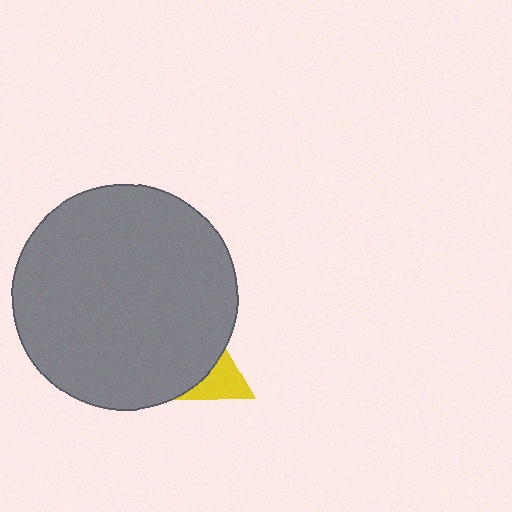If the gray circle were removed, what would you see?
You would see the complete yellow triangle.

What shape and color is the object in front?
The object in front is a gray circle.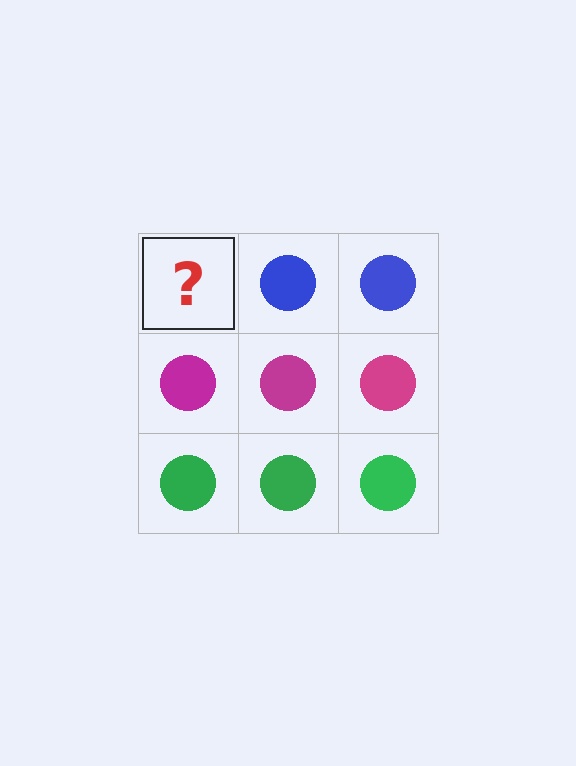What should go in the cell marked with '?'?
The missing cell should contain a blue circle.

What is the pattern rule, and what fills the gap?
The rule is that each row has a consistent color. The gap should be filled with a blue circle.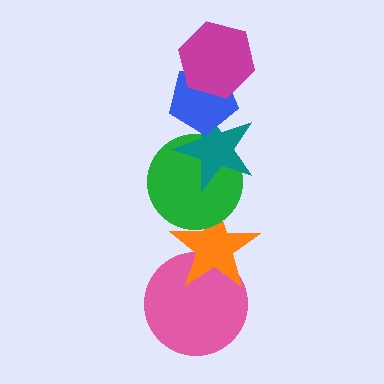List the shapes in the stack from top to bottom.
From top to bottom: the magenta hexagon, the blue pentagon, the teal star, the green circle, the orange star, the pink circle.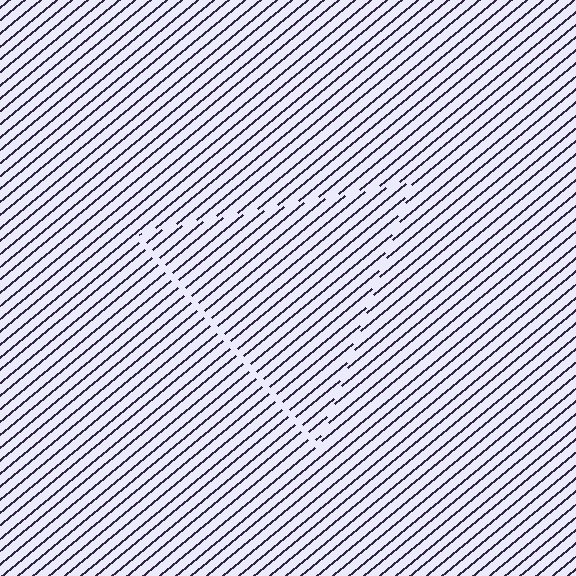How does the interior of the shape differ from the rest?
The interior of the shape contains the same grating, shifted by half a period — the contour is defined by the phase discontinuity where line-ends from the inner and outer gratings abut.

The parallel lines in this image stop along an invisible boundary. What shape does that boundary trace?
An illusory triangle. The interior of the shape contains the same grating, shifted by half a period — the contour is defined by the phase discontinuity where line-ends from the inner and outer gratings abut.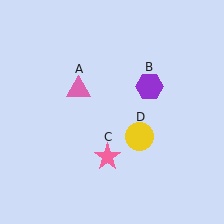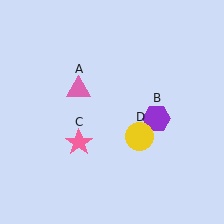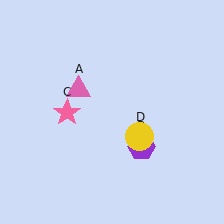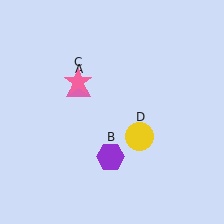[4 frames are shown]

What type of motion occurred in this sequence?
The purple hexagon (object B), pink star (object C) rotated clockwise around the center of the scene.